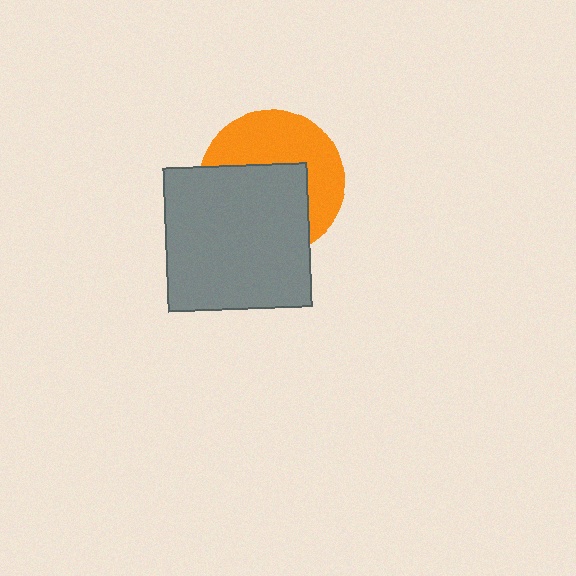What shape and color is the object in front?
The object in front is a gray square.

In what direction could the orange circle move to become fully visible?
The orange circle could move up. That would shift it out from behind the gray square entirely.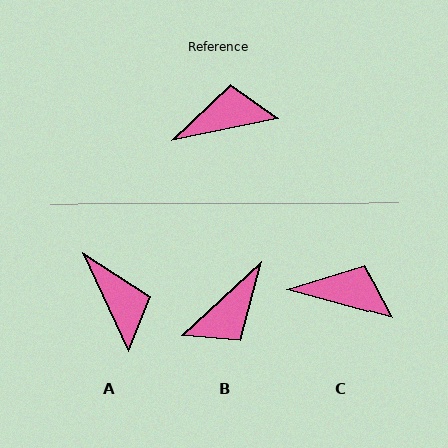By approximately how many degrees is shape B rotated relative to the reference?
Approximately 149 degrees clockwise.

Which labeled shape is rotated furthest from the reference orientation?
B, about 149 degrees away.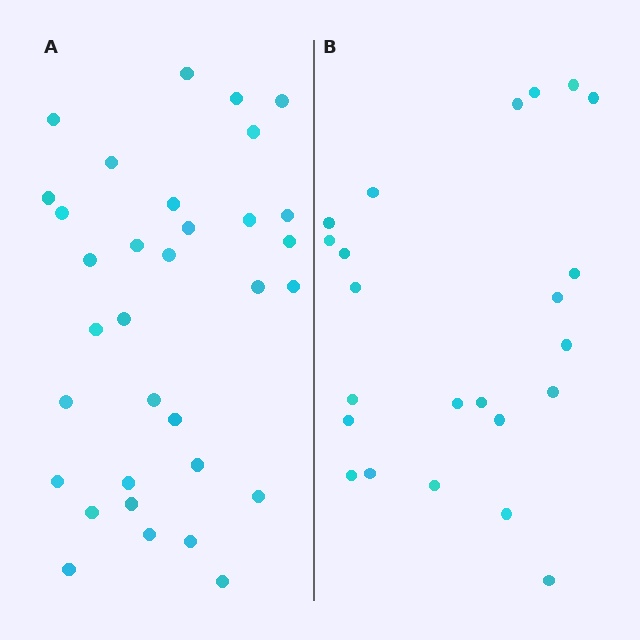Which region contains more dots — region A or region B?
Region A (the left region) has more dots.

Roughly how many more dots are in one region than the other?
Region A has roughly 10 or so more dots than region B.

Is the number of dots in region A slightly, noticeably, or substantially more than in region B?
Region A has noticeably more, but not dramatically so. The ratio is roughly 1.4 to 1.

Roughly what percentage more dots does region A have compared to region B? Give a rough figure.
About 45% more.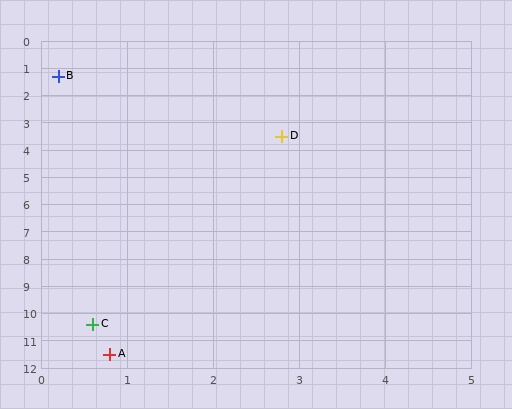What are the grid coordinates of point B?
Point B is at approximately (0.2, 1.3).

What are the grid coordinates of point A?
Point A is at approximately (0.8, 11.5).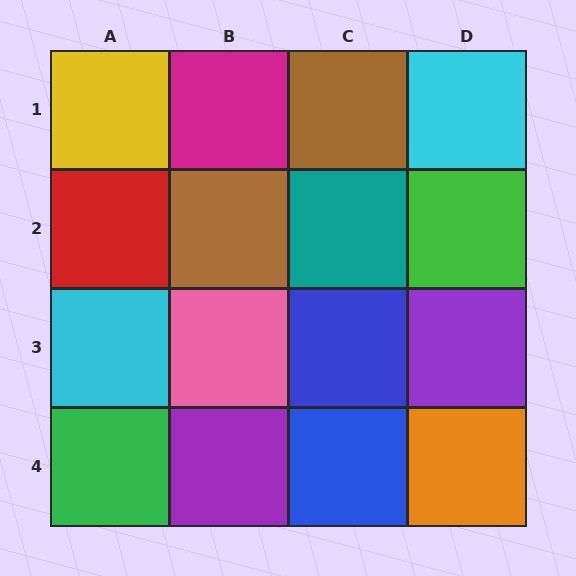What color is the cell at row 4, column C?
Blue.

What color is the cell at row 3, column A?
Cyan.